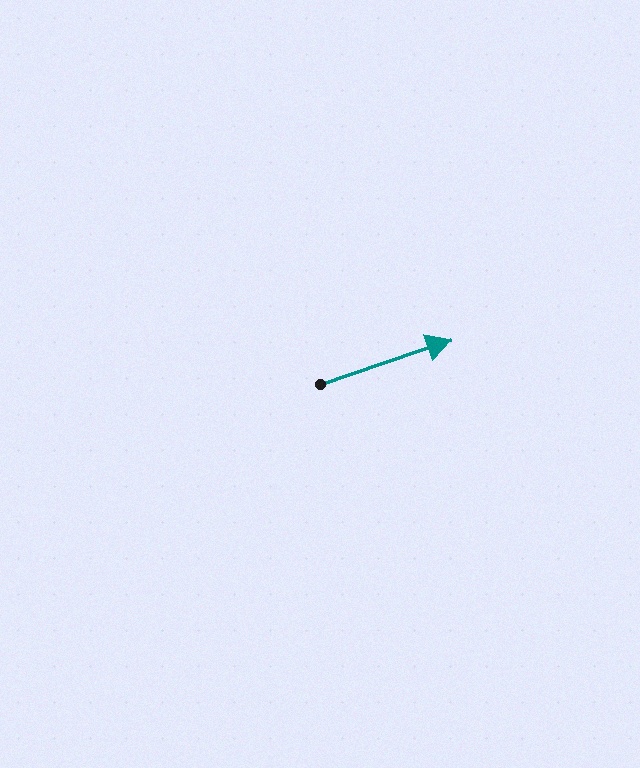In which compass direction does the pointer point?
East.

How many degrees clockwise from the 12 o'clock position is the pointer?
Approximately 71 degrees.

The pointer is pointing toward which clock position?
Roughly 2 o'clock.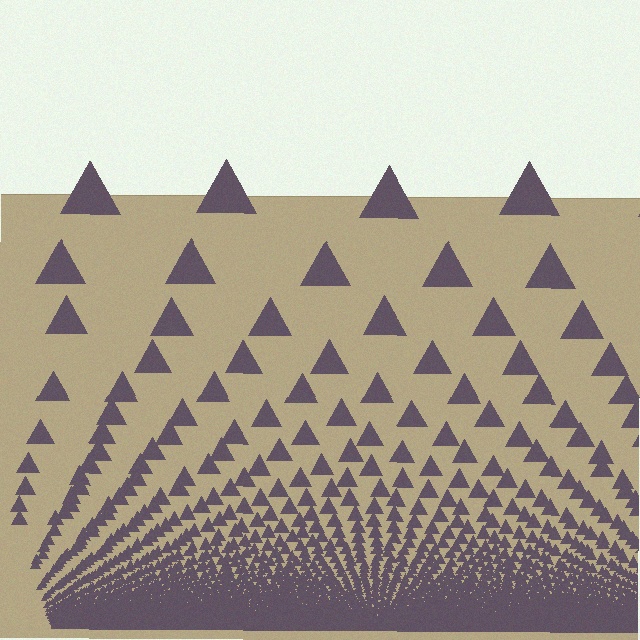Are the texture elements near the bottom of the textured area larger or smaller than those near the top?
Smaller. The gradient is inverted — elements near the bottom are smaller and denser.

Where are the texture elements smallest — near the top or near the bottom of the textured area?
Near the bottom.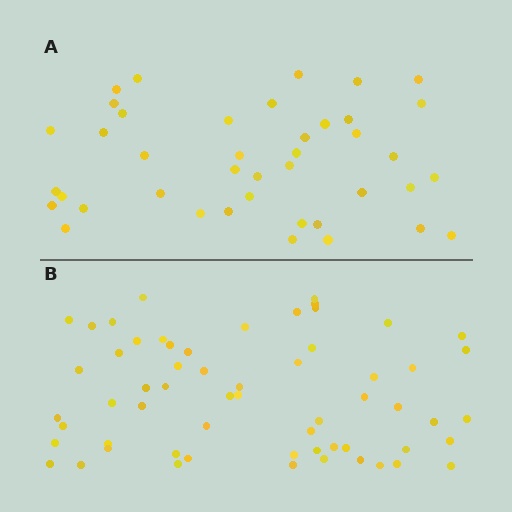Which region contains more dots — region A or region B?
Region B (the bottom region) has more dots.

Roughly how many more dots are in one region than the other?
Region B has approximately 20 more dots than region A.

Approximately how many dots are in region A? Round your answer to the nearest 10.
About 40 dots. (The exact count is 41, which rounds to 40.)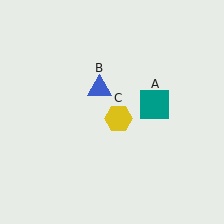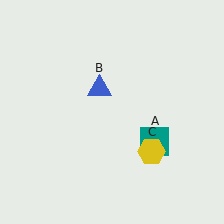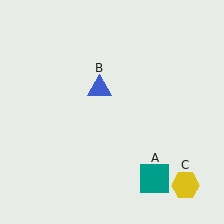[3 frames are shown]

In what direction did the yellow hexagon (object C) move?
The yellow hexagon (object C) moved down and to the right.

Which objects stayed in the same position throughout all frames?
Blue triangle (object B) remained stationary.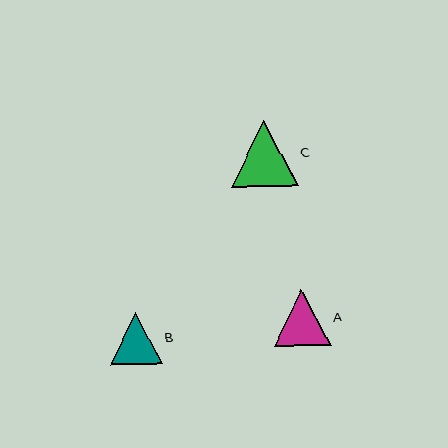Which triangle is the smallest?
Triangle B is the smallest with a size of approximately 52 pixels.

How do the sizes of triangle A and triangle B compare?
Triangle A and triangle B are approximately the same size.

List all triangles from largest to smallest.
From largest to smallest: C, A, B.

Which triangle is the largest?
Triangle C is the largest with a size of approximately 66 pixels.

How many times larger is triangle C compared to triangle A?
Triangle C is approximately 1.2 times the size of triangle A.